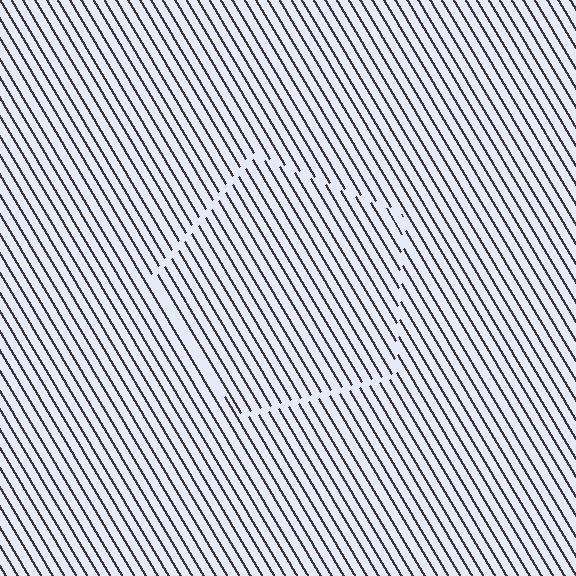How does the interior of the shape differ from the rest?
The interior of the shape contains the same grating, shifted by half a period — the contour is defined by the phase discontinuity where line-ends from the inner and outer gratings abut.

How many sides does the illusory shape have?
5 sides — the line-ends trace a pentagon.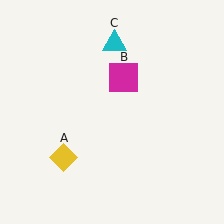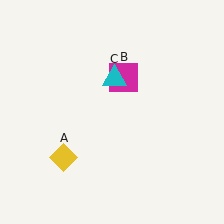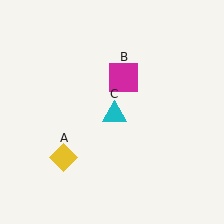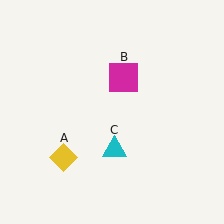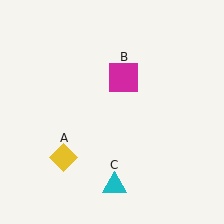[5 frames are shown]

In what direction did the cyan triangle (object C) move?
The cyan triangle (object C) moved down.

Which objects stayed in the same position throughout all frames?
Yellow diamond (object A) and magenta square (object B) remained stationary.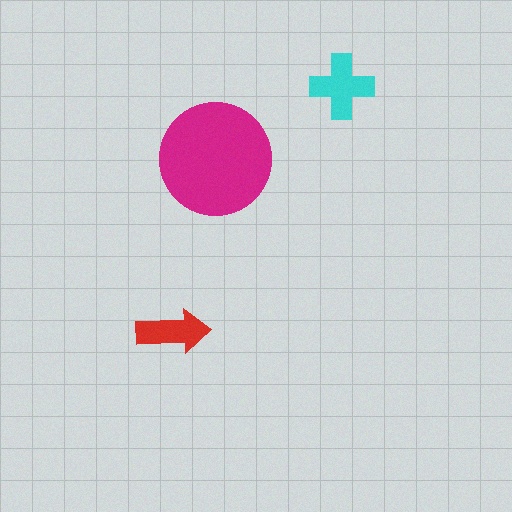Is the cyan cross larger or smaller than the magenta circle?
Smaller.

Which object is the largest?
The magenta circle.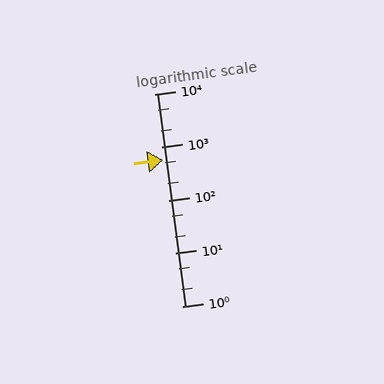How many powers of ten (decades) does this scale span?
The scale spans 4 decades, from 1 to 10000.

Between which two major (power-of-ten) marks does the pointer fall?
The pointer is between 100 and 1000.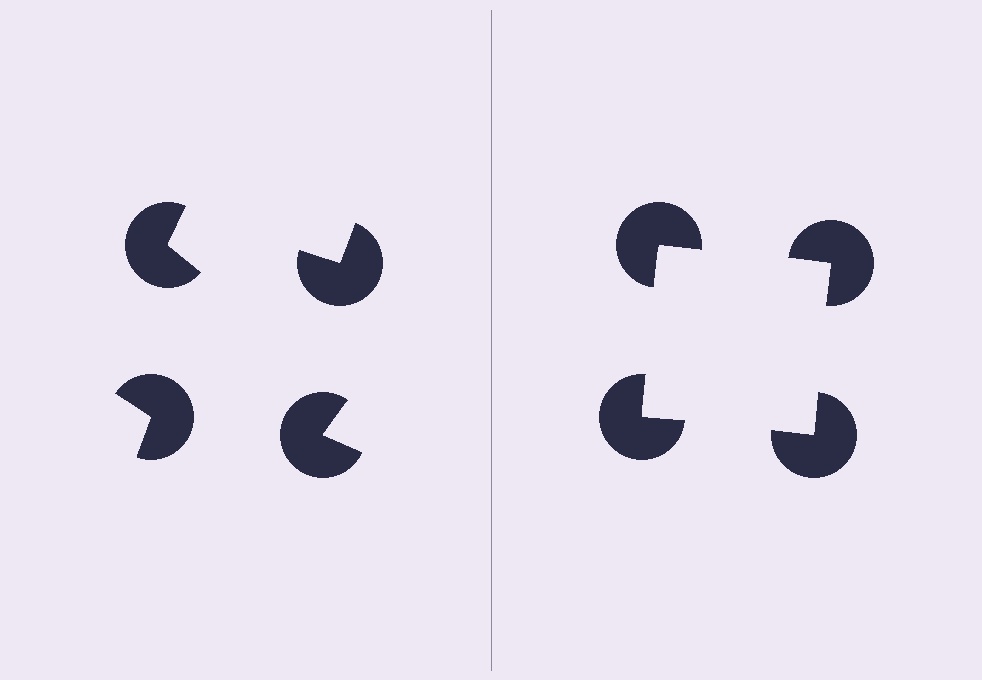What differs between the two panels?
The pac-man discs are positioned identically on both sides; only the wedge orientations differ. On the right they align to a square; on the left they are misaligned.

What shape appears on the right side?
An illusory square.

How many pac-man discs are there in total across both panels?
8 — 4 on each side.